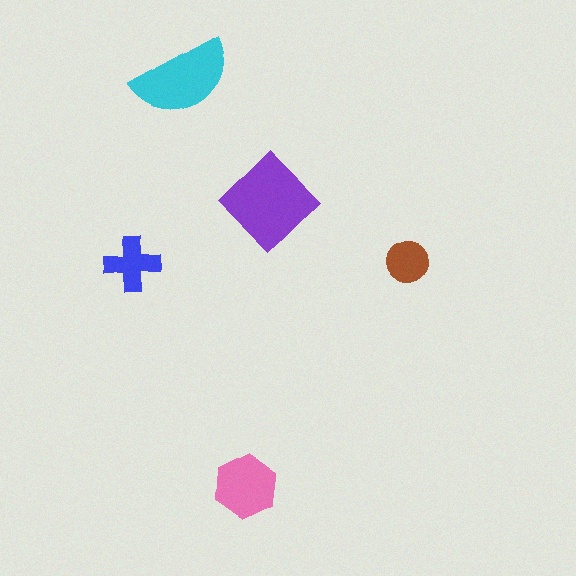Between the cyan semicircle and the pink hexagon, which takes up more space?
The cyan semicircle.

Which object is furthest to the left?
The blue cross is leftmost.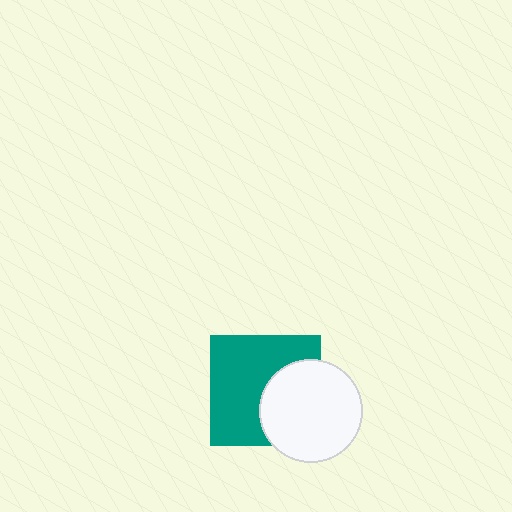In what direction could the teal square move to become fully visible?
The teal square could move left. That would shift it out from behind the white circle entirely.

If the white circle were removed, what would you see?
You would see the complete teal square.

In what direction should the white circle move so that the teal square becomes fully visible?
The white circle should move right. That is the shortest direction to clear the overlap and leave the teal square fully visible.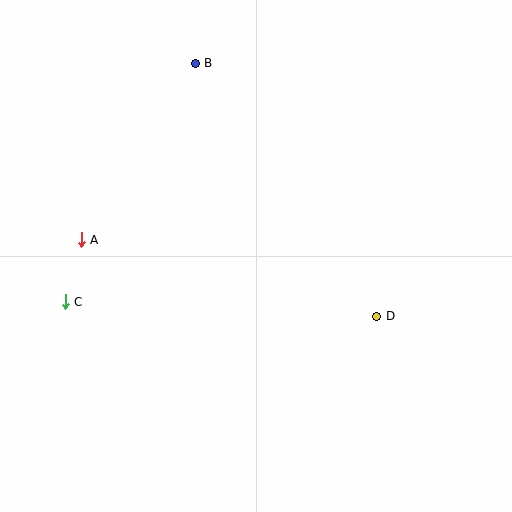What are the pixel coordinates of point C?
Point C is at (65, 302).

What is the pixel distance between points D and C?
The distance between D and C is 312 pixels.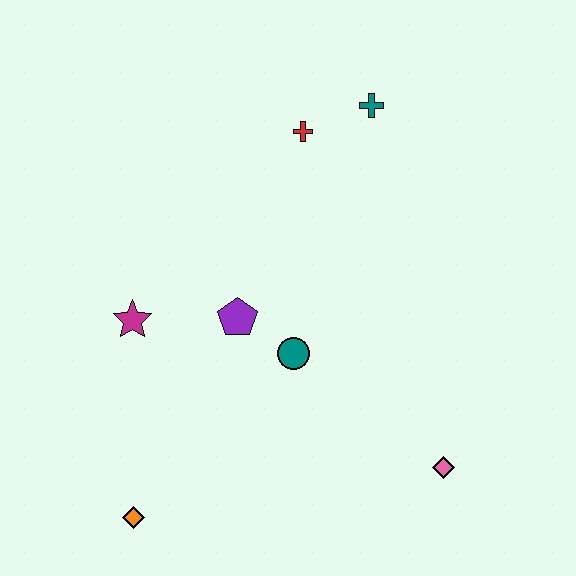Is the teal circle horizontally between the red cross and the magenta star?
Yes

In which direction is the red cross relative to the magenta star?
The red cross is above the magenta star.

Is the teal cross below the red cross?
No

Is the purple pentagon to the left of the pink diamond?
Yes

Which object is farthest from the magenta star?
The pink diamond is farthest from the magenta star.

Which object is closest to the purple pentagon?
The teal circle is closest to the purple pentagon.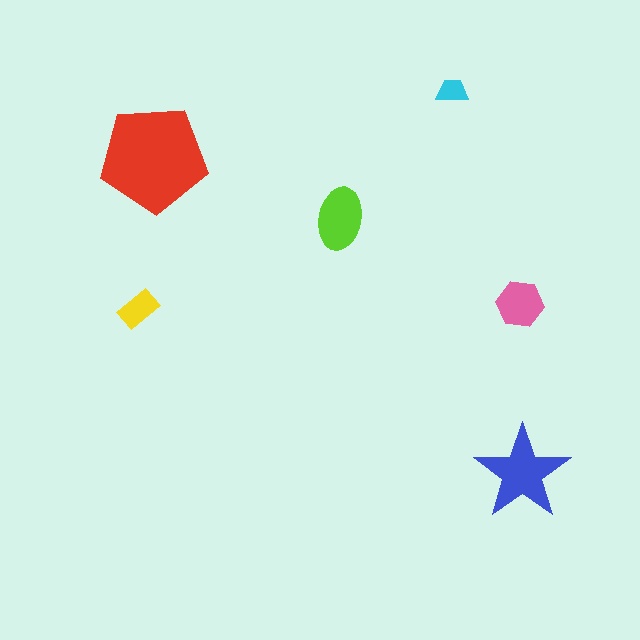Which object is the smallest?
The cyan trapezoid.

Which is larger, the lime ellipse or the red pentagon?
The red pentagon.